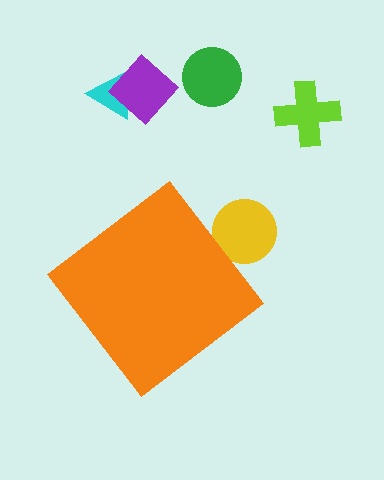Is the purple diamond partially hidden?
No, the purple diamond is fully visible.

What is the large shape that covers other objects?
An orange diamond.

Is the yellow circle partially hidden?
Yes, the yellow circle is partially hidden behind the orange diamond.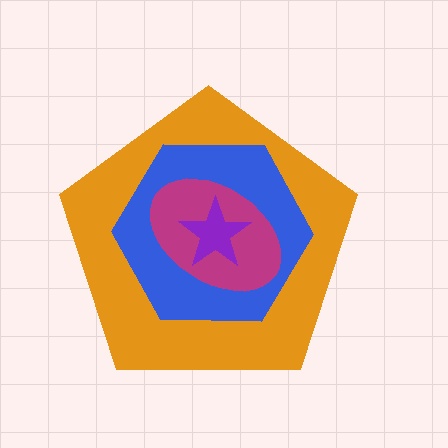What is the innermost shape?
The purple star.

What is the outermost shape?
The orange pentagon.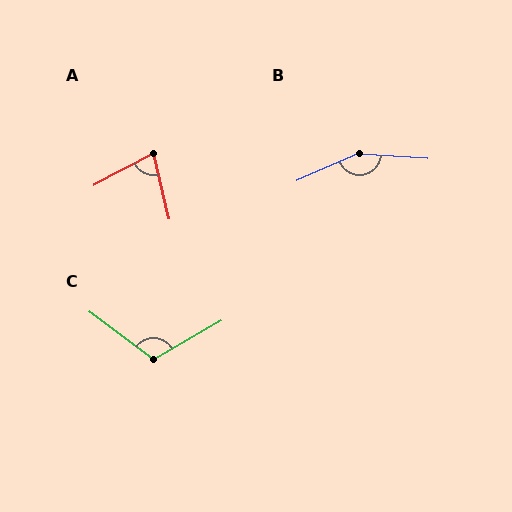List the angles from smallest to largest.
A (75°), C (113°), B (153°).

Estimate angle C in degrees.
Approximately 113 degrees.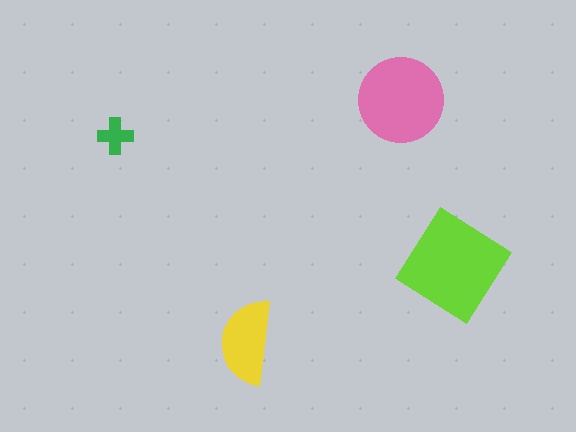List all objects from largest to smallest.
The lime diamond, the pink circle, the yellow semicircle, the green cross.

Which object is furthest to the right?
The lime diamond is rightmost.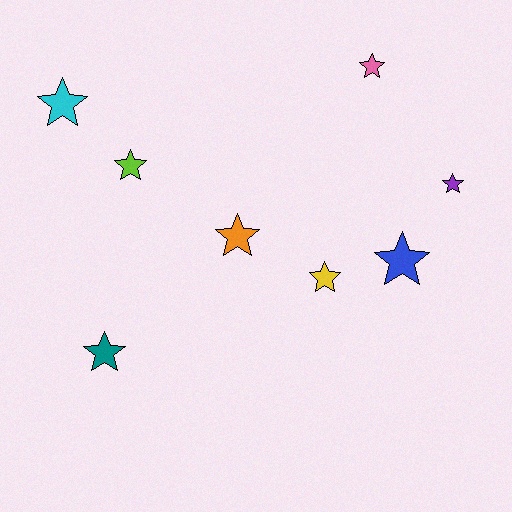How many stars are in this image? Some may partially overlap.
There are 8 stars.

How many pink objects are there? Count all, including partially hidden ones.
There is 1 pink object.